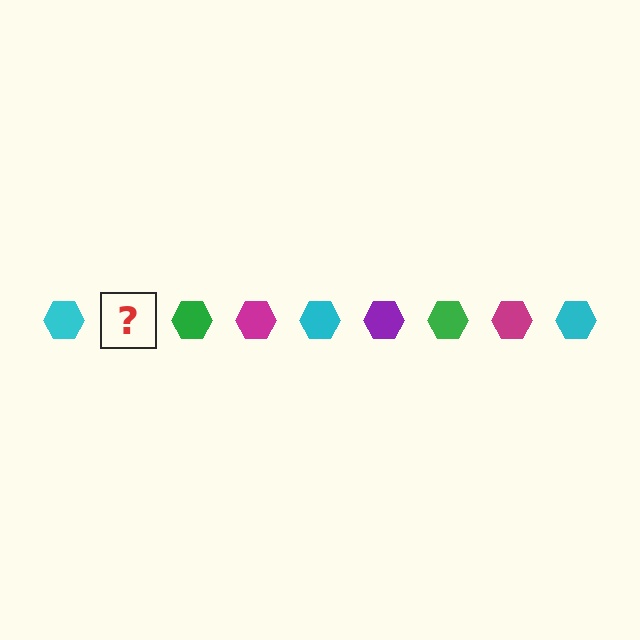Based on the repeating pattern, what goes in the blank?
The blank should be a purple hexagon.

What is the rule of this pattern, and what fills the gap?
The rule is that the pattern cycles through cyan, purple, green, magenta hexagons. The gap should be filled with a purple hexagon.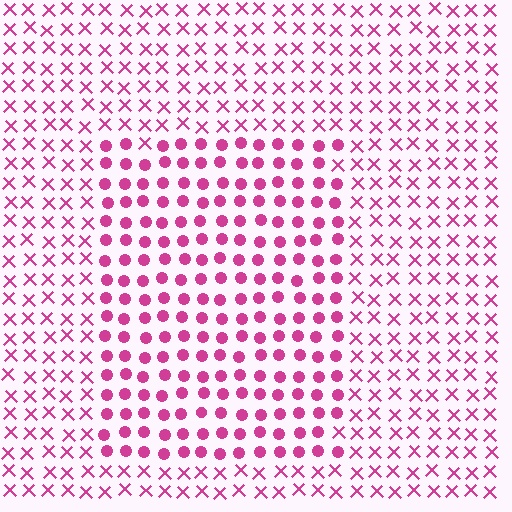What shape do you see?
I see a rectangle.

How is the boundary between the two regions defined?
The boundary is defined by a change in element shape: circles inside vs. X marks outside. All elements share the same color and spacing.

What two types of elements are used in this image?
The image uses circles inside the rectangle region and X marks outside it.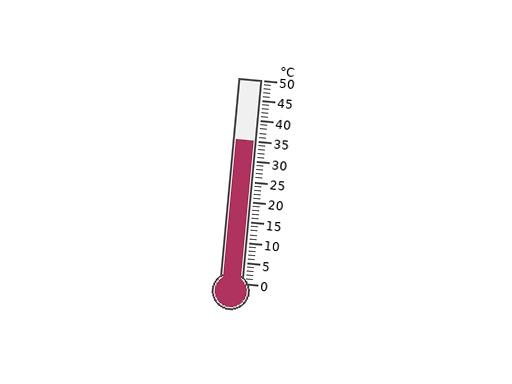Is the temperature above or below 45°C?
The temperature is below 45°C.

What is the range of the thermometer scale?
The thermometer scale ranges from 0°C to 50°C.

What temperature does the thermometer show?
The thermometer shows approximately 35°C.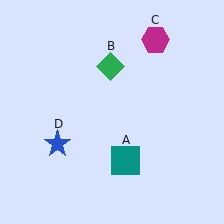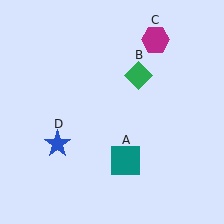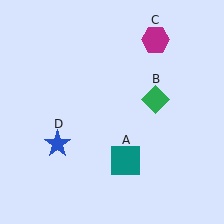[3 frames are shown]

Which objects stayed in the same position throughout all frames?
Teal square (object A) and magenta hexagon (object C) and blue star (object D) remained stationary.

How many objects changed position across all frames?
1 object changed position: green diamond (object B).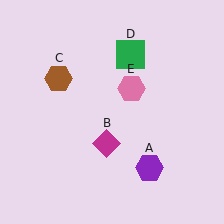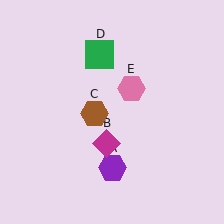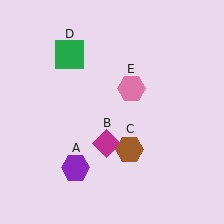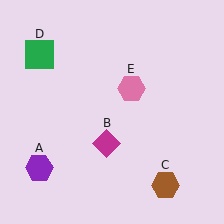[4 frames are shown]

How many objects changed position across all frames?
3 objects changed position: purple hexagon (object A), brown hexagon (object C), green square (object D).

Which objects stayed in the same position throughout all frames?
Magenta diamond (object B) and pink hexagon (object E) remained stationary.